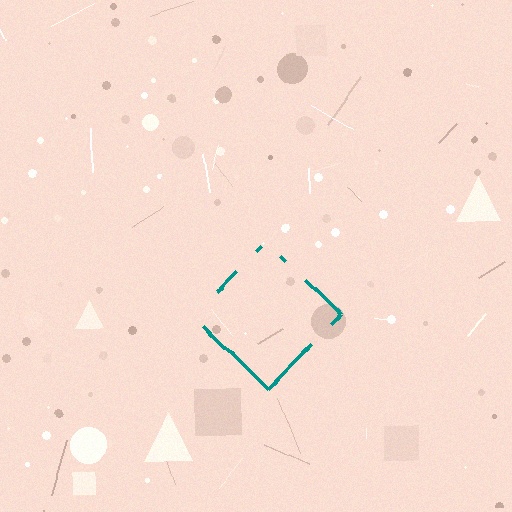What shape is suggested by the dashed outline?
The dashed outline suggests a diamond.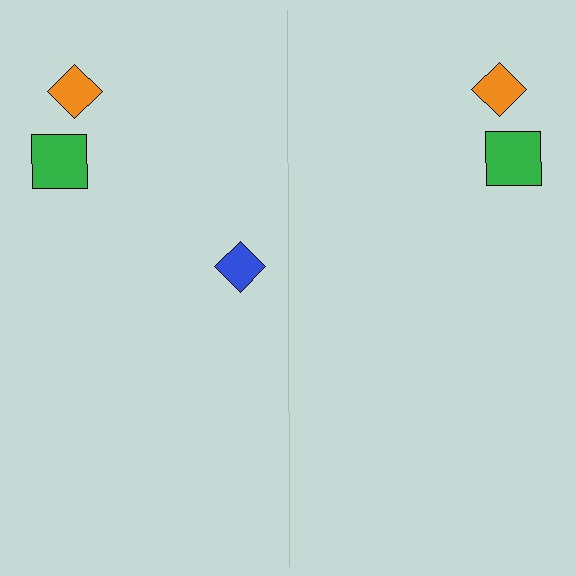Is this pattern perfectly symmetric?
No, the pattern is not perfectly symmetric. A blue diamond is missing from the right side.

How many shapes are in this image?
There are 5 shapes in this image.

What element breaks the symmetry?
A blue diamond is missing from the right side.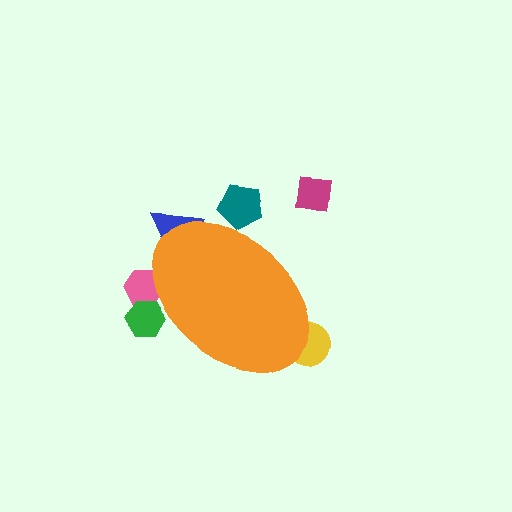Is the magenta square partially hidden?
No, the magenta square is fully visible.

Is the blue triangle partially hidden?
Yes, the blue triangle is partially hidden behind the orange ellipse.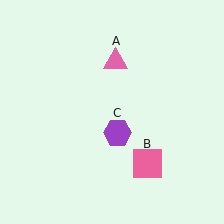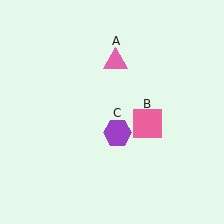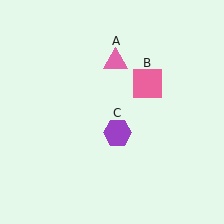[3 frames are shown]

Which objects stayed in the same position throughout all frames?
Pink triangle (object A) and purple hexagon (object C) remained stationary.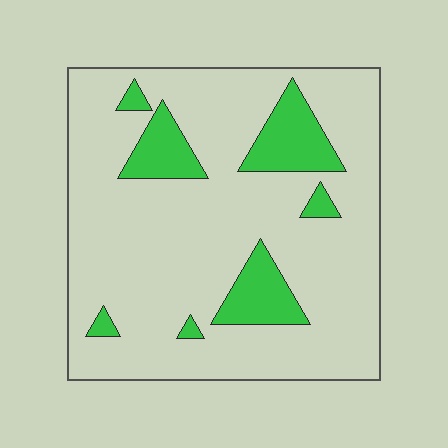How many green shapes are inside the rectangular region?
7.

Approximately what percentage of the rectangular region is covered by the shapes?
Approximately 15%.